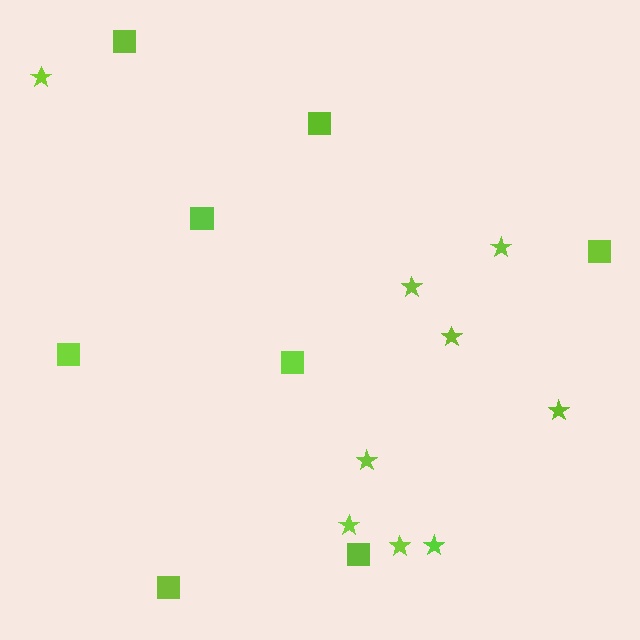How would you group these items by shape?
There are 2 groups: one group of stars (9) and one group of squares (8).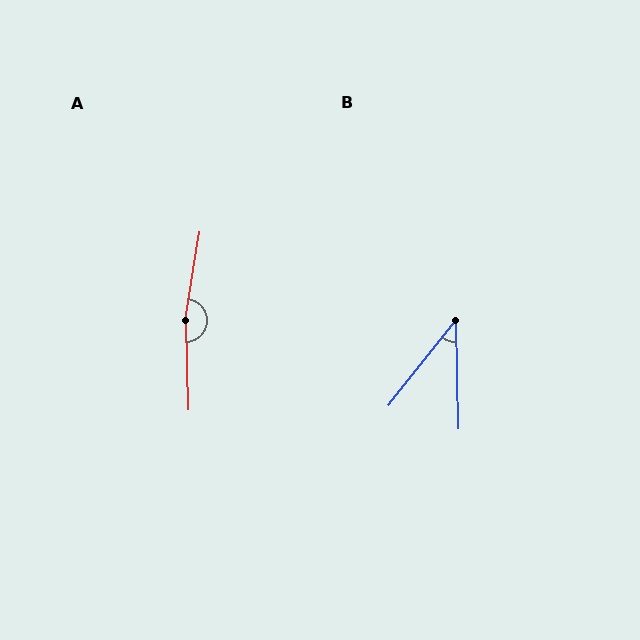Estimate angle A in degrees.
Approximately 169 degrees.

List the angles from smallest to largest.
B (40°), A (169°).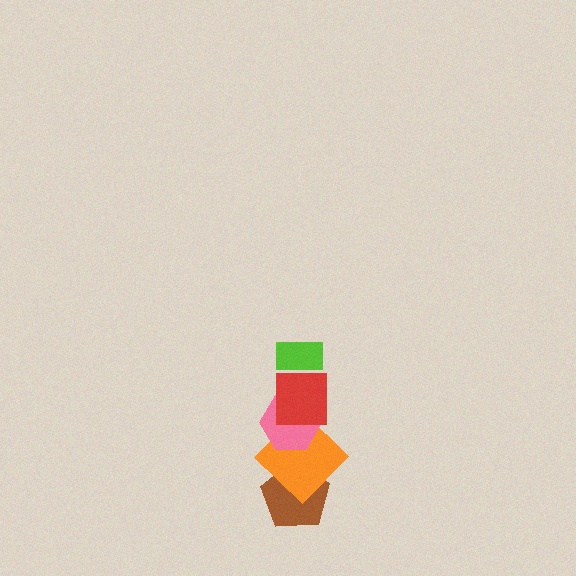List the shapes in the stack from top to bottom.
From top to bottom: the lime rectangle, the red square, the pink hexagon, the orange diamond, the brown pentagon.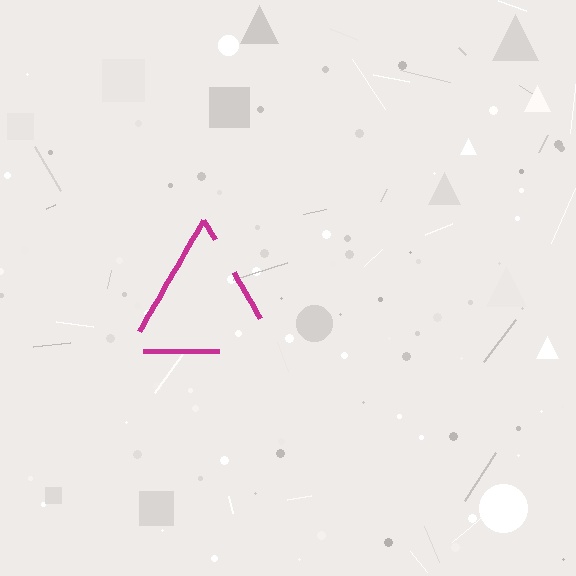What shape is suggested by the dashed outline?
The dashed outline suggests a triangle.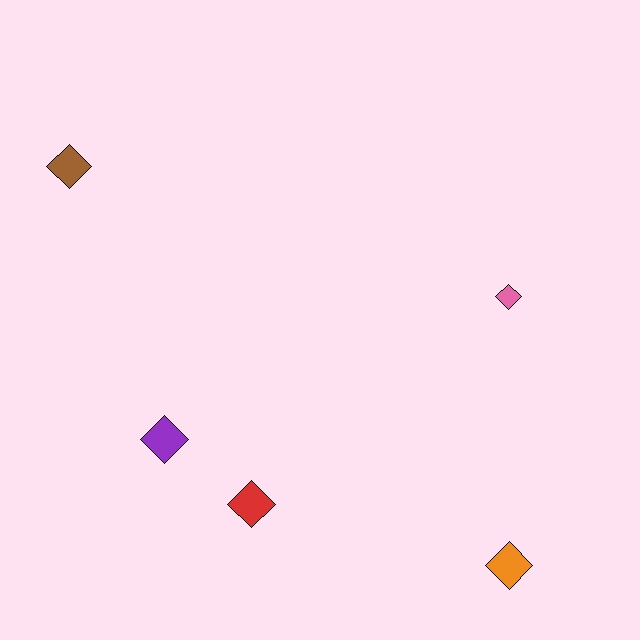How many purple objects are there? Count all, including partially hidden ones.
There is 1 purple object.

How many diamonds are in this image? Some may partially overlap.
There are 5 diamonds.